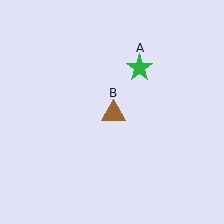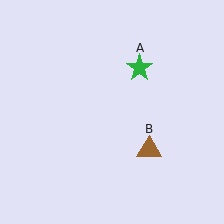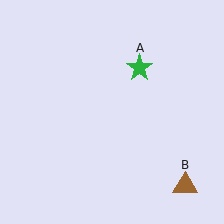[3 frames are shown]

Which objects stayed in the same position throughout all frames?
Green star (object A) remained stationary.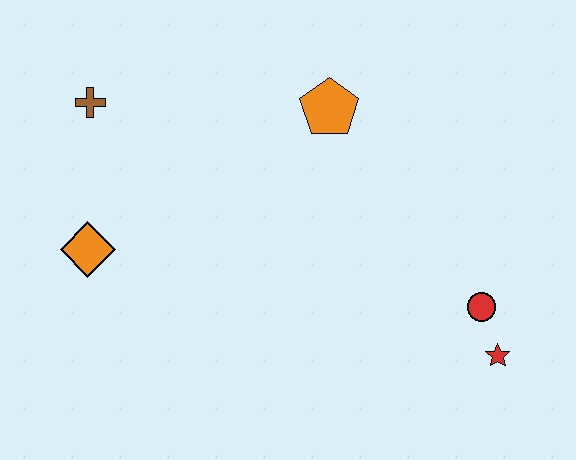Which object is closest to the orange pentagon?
The brown cross is closest to the orange pentagon.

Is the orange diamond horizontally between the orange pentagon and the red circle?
No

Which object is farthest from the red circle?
The brown cross is farthest from the red circle.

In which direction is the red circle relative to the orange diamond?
The red circle is to the right of the orange diamond.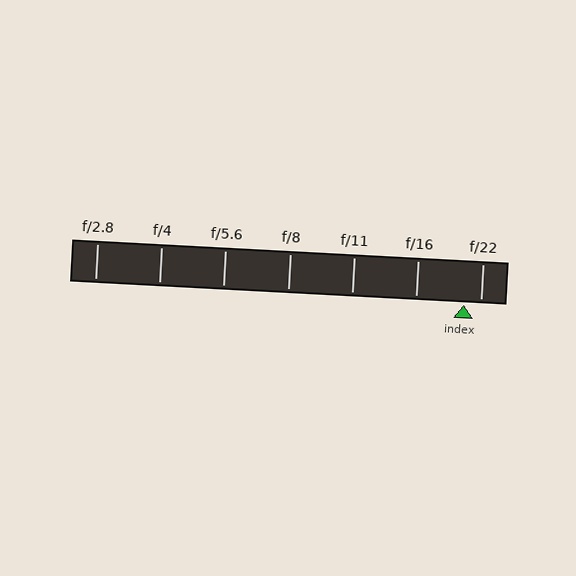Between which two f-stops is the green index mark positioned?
The index mark is between f/16 and f/22.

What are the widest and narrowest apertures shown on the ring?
The widest aperture shown is f/2.8 and the narrowest is f/22.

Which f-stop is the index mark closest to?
The index mark is closest to f/22.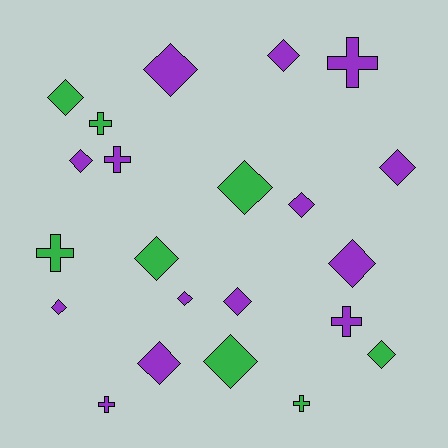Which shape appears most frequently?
Diamond, with 15 objects.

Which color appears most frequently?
Purple, with 14 objects.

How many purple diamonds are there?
There are 10 purple diamonds.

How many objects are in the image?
There are 22 objects.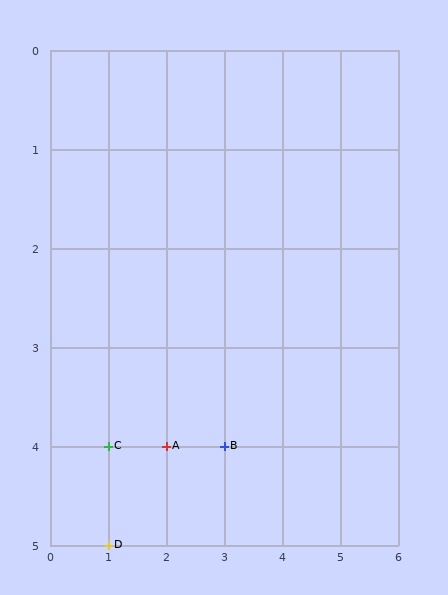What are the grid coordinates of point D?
Point D is at grid coordinates (1, 5).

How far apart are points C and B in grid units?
Points C and B are 2 columns apart.